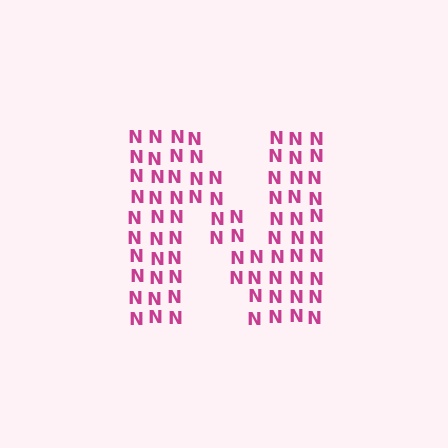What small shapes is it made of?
It is made of small letter N's.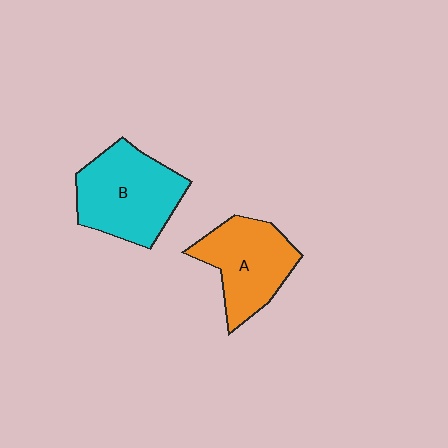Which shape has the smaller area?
Shape A (orange).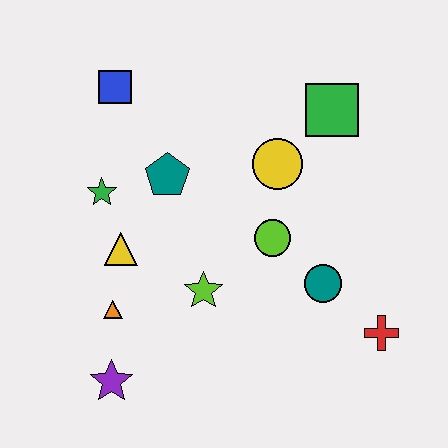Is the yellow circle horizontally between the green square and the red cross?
No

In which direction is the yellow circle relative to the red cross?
The yellow circle is above the red cross.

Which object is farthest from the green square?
The purple star is farthest from the green square.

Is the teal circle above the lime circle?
No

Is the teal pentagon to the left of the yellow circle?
Yes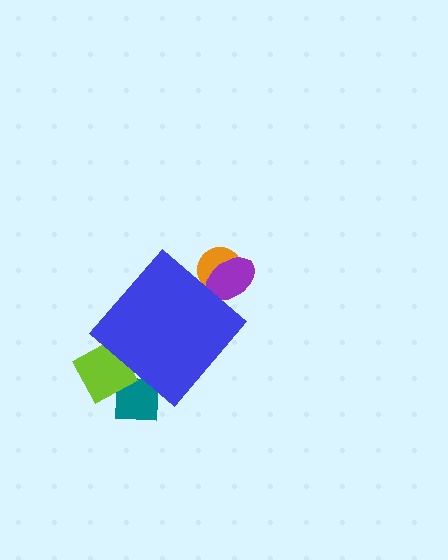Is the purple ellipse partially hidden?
Yes, the purple ellipse is partially hidden behind the blue diamond.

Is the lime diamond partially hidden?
Yes, the lime diamond is partially hidden behind the blue diamond.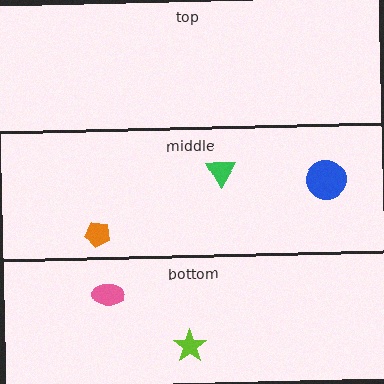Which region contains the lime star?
The bottom region.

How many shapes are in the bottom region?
2.